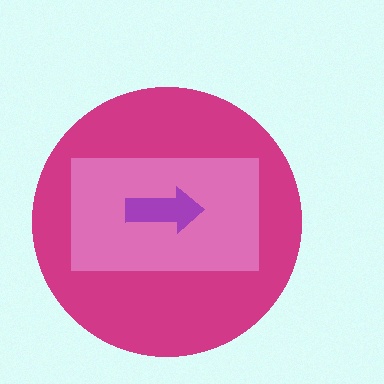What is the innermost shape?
The purple arrow.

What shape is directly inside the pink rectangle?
The purple arrow.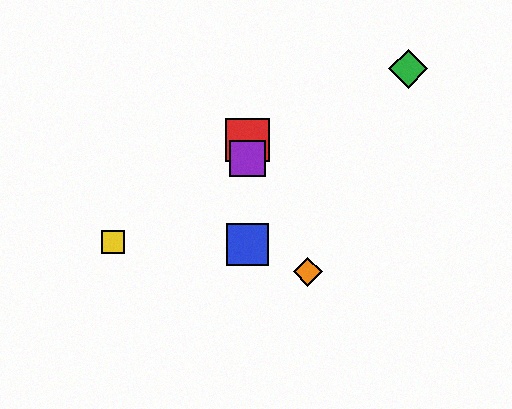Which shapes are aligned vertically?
The red square, the blue square, the purple square are aligned vertically.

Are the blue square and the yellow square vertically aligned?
No, the blue square is at x≈247 and the yellow square is at x≈113.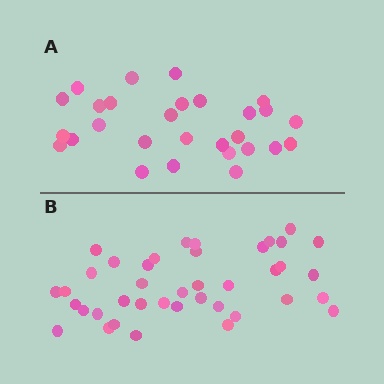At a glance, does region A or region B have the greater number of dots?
Region B (the bottom region) has more dots.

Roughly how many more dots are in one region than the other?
Region B has roughly 12 or so more dots than region A.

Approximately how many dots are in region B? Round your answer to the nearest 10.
About 40 dots.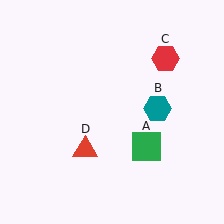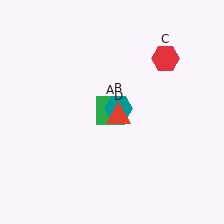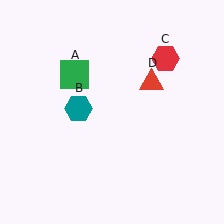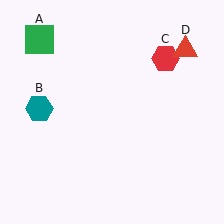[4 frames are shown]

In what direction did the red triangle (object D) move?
The red triangle (object D) moved up and to the right.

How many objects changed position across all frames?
3 objects changed position: green square (object A), teal hexagon (object B), red triangle (object D).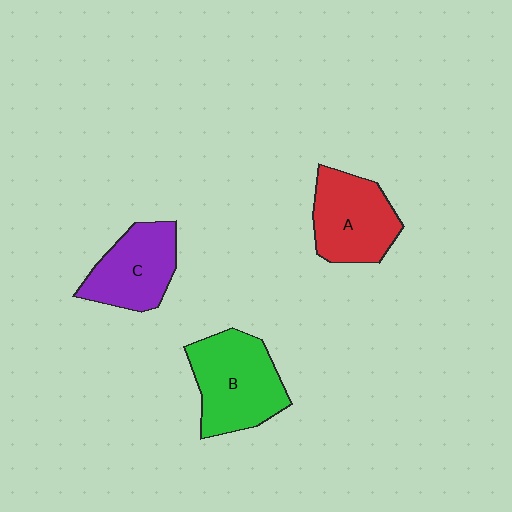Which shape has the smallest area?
Shape C (purple).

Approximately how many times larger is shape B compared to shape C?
Approximately 1.3 times.